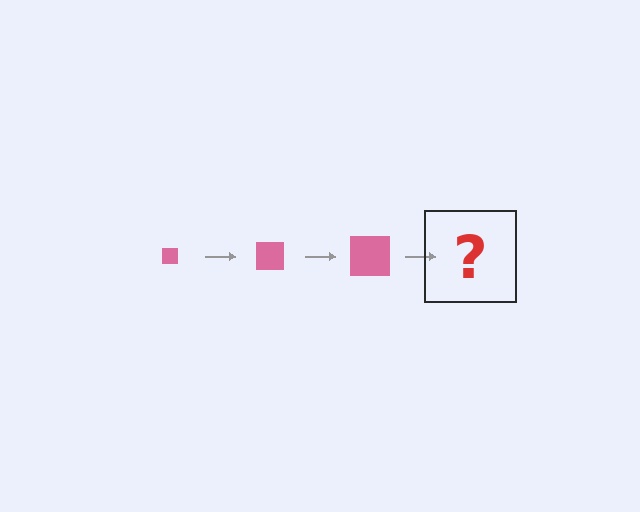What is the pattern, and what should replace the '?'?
The pattern is that the square gets progressively larger each step. The '?' should be a pink square, larger than the previous one.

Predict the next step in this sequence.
The next step is a pink square, larger than the previous one.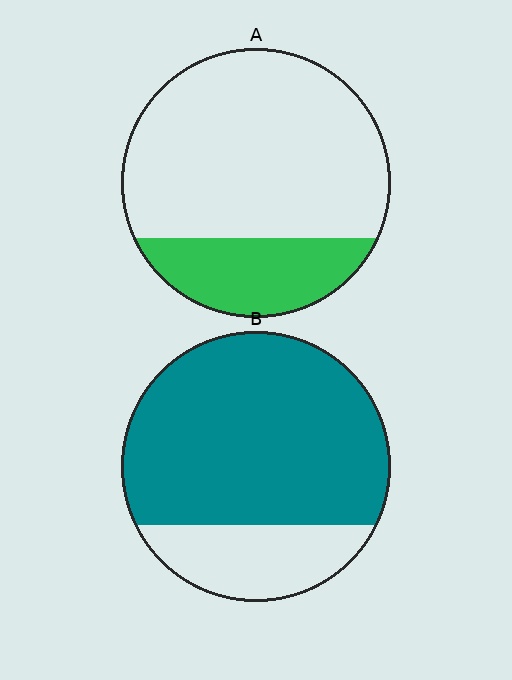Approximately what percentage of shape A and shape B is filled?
A is approximately 25% and B is approximately 75%.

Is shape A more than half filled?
No.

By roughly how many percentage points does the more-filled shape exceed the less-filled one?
By roughly 50 percentage points (B over A).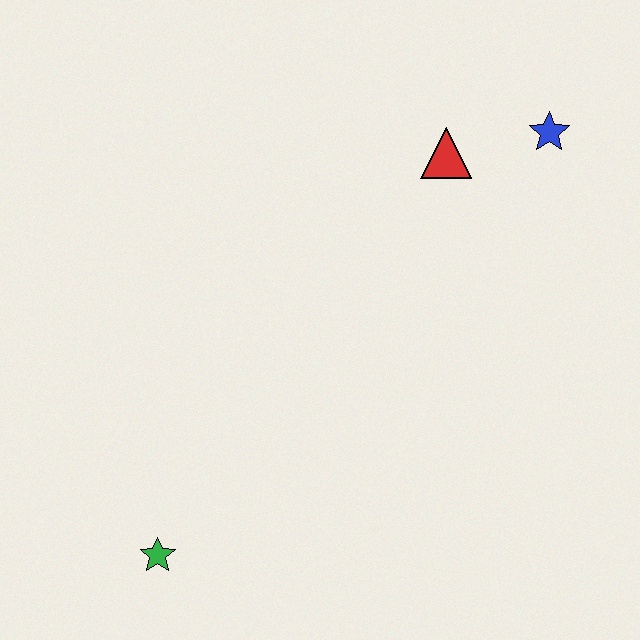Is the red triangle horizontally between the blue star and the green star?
Yes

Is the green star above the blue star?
No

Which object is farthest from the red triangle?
The green star is farthest from the red triangle.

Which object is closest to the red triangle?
The blue star is closest to the red triangle.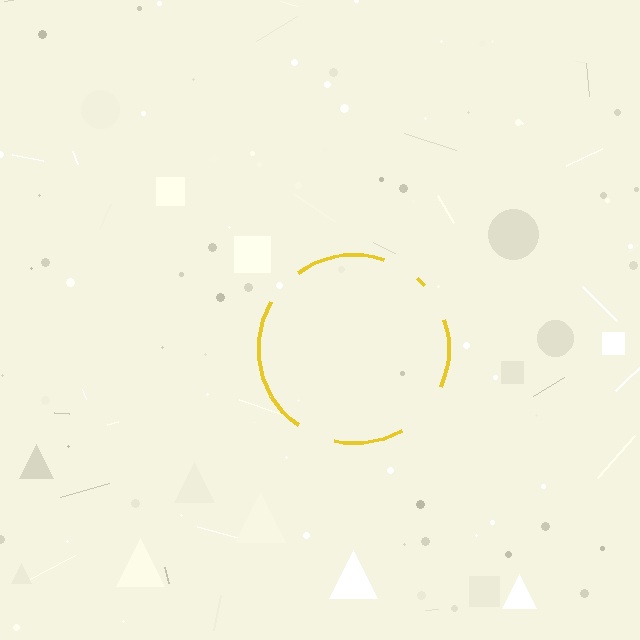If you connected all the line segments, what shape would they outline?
They would outline a circle.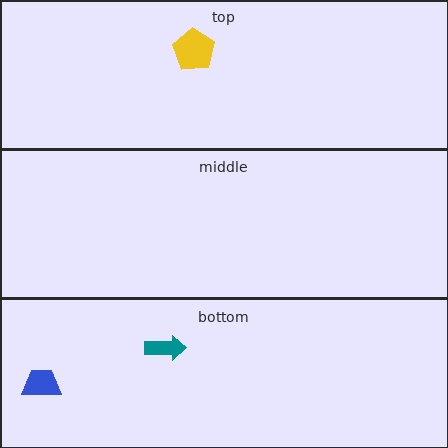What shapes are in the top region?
The yellow pentagon.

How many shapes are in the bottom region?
2.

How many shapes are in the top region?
1.